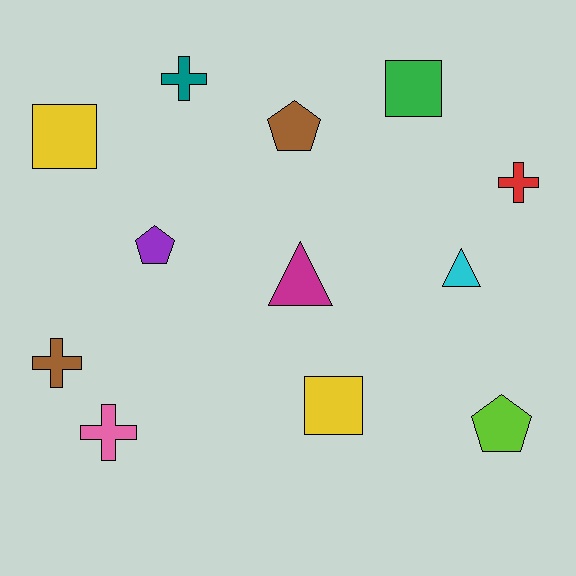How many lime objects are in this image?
There is 1 lime object.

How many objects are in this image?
There are 12 objects.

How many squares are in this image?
There are 3 squares.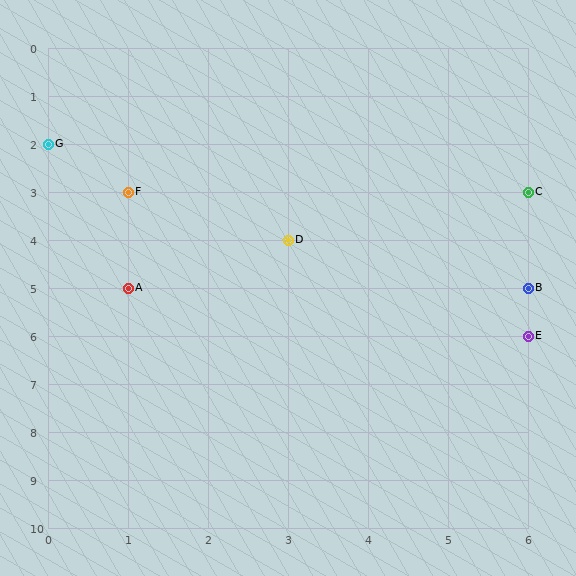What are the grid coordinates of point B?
Point B is at grid coordinates (6, 5).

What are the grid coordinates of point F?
Point F is at grid coordinates (1, 3).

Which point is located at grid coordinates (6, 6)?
Point E is at (6, 6).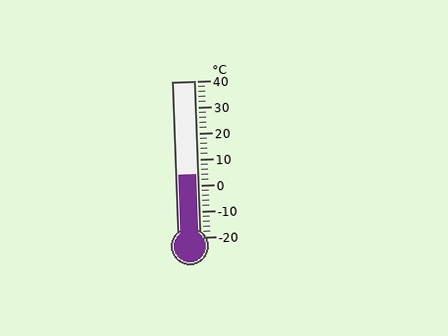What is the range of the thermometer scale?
The thermometer scale ranges from -20°C to 40°C.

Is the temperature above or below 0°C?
The temperature is above 0°C.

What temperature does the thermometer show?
The thermometer shows approximately 4°C.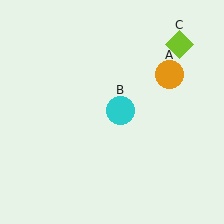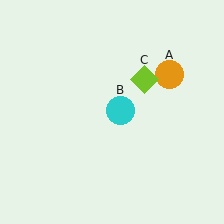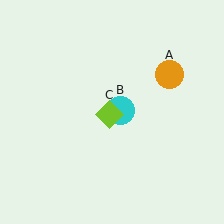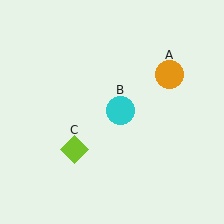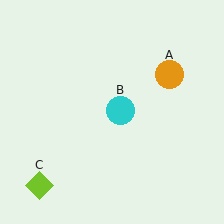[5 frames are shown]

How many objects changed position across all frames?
1 object changed position: lime diamond (object C).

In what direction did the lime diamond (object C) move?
The lime diamond (object C) moved down and to the left.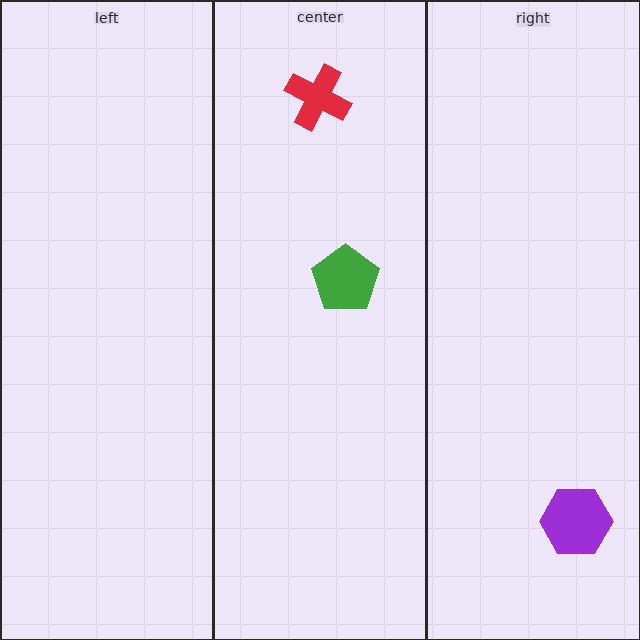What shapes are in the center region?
The red cross, the green pentagon.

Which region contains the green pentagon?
The center region.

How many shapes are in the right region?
1.